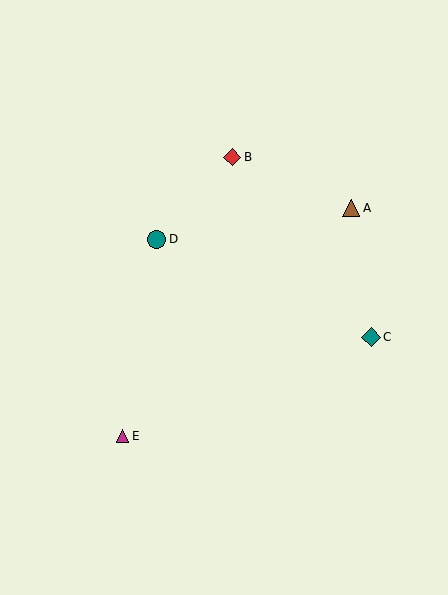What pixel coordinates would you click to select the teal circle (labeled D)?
Click at (157, 239) to select the teal circle D.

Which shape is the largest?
The teal diamond (labeled C) is the largest.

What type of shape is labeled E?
Shape E is a magenta triangle.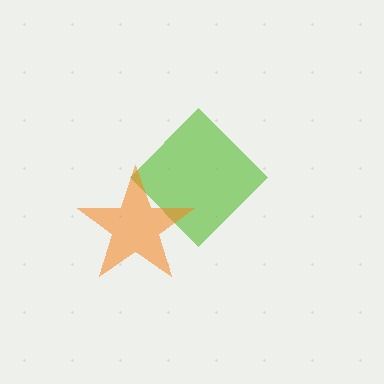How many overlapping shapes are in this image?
There are 2 overlapping shapes in the image.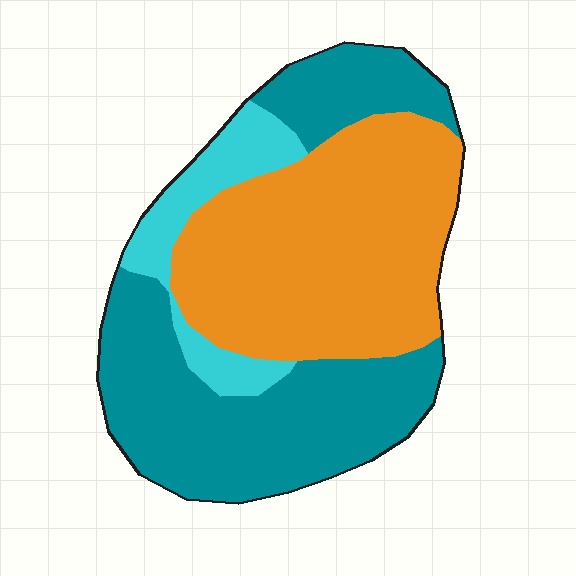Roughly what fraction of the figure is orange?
Orange takes up between a quarter and a half of the figure.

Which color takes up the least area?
Cyan, at roughly 10%.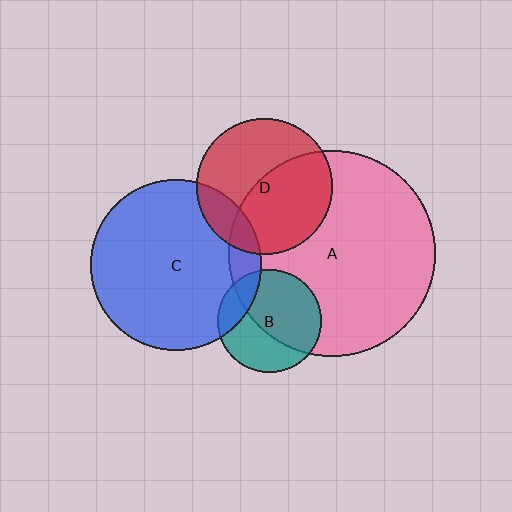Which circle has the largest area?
Circle A (pink).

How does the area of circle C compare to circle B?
Approximately 2.7 times.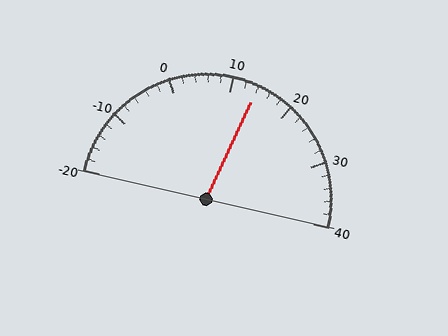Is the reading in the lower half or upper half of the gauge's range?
The reading is in the upper half of the range (-20 to 40).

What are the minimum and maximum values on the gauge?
The gauge ranges from -20 to 40.